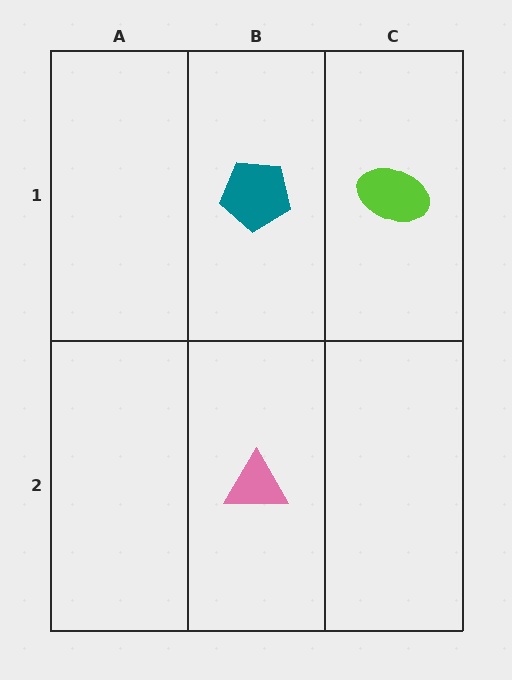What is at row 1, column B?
A teal pentagon.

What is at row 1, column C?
A lime ellipse.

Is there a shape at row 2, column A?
No, that cell is empty.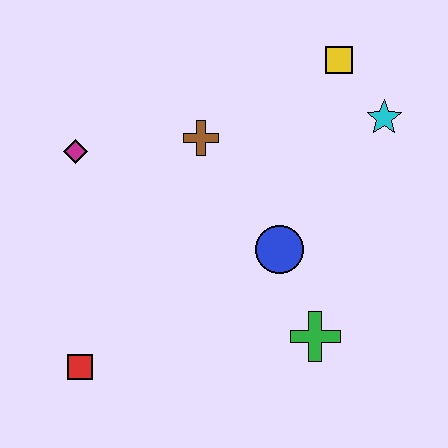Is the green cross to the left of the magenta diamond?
No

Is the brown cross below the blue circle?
No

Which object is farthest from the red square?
The yellow square is farthest from the red square.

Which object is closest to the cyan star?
The yellow square is closest to the cyan star.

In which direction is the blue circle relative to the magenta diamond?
The blue circle is to the right of the magenta diamond.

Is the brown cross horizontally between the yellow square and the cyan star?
No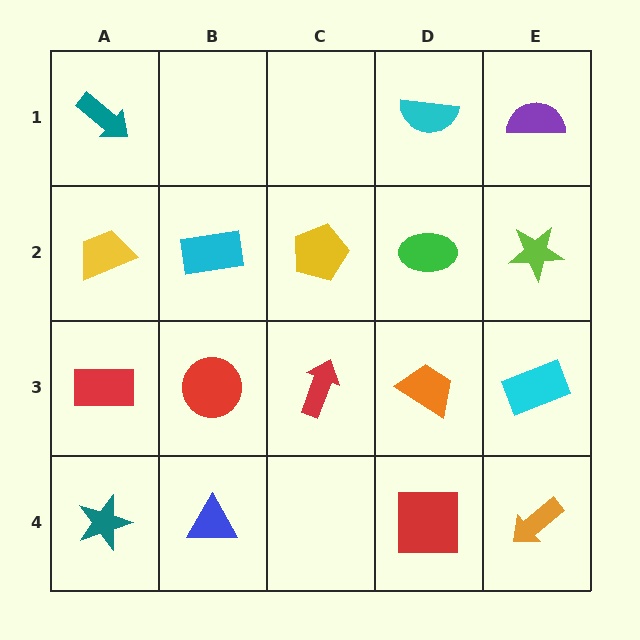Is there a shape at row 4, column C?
No, that cell is empty.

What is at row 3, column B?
A red circle.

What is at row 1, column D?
A cyan semicircle.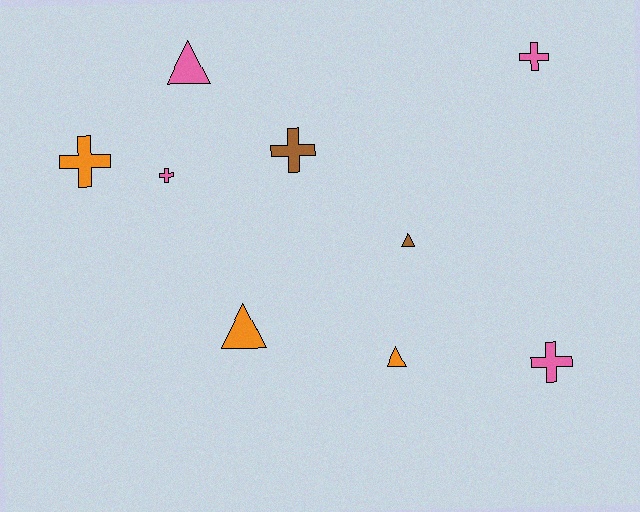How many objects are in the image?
There are 9 objects.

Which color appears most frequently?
Pink, with 4 objects.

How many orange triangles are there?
There are 2 orange triangles.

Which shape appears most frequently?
Cross, with 5 objects.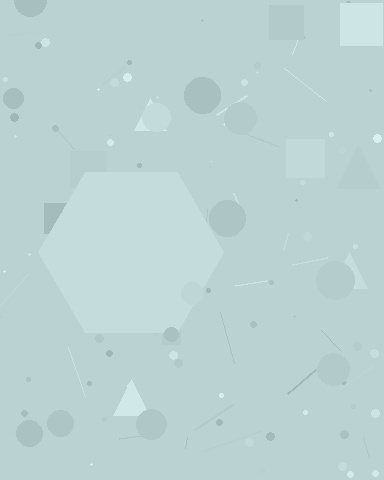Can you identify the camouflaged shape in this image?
The camouflaged shape is a hexagon.